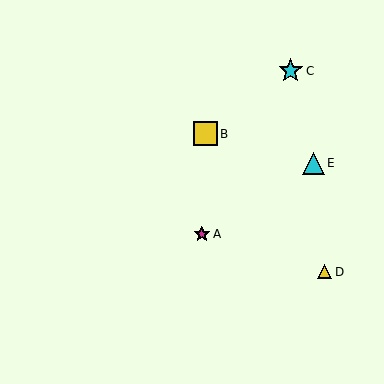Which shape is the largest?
The cyan star (labeled C) is the largest.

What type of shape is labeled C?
Shape C is a cyan star.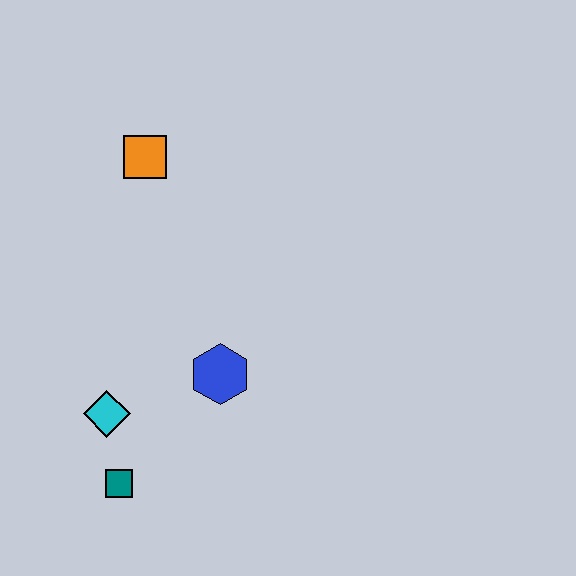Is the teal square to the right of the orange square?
No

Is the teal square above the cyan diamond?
No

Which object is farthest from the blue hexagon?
The orange square is farthest from the blue hexagon.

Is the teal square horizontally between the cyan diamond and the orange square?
Yes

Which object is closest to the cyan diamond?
The teal square is closest to the cyan diamond.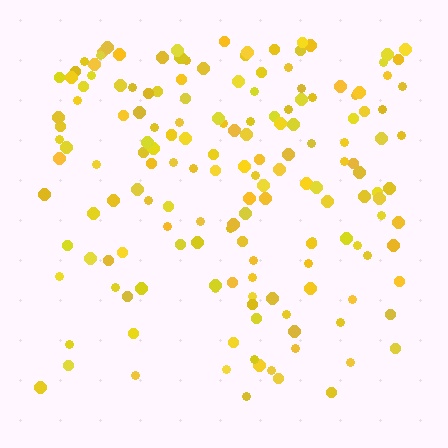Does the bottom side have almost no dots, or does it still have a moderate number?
Still a moderate number, just noticeably fewer than the top.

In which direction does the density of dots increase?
From bottom to top, with the top side densest.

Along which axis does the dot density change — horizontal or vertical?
Vertical.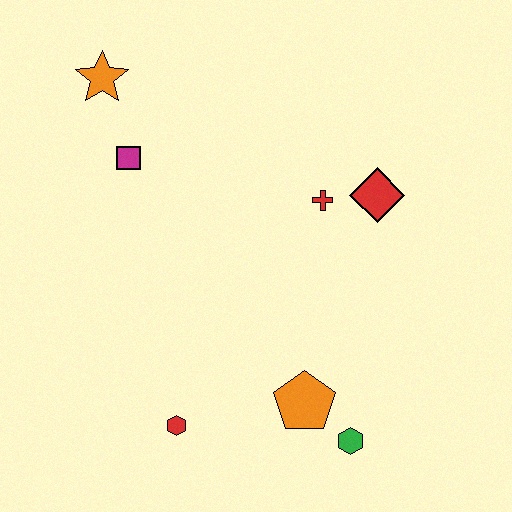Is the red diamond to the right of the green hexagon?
Yes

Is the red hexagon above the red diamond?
No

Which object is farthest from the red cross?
The red hexagon is farthest from the red cross.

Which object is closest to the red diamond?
The red cross is closest to the red diamond.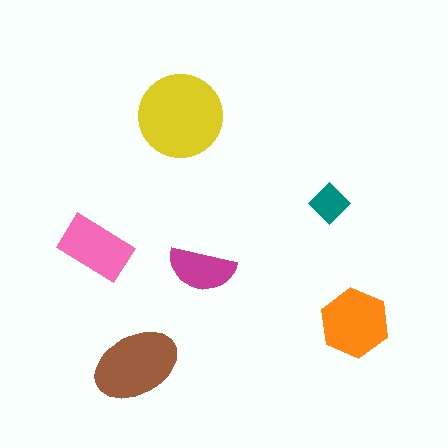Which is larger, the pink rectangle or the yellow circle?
The yellow circle.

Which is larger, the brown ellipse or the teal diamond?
The brown ellipse.